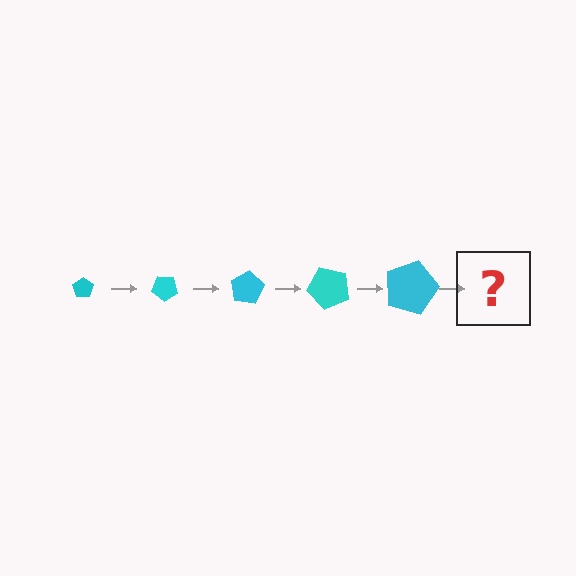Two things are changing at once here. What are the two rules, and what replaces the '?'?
The two rules are that the pentagon grows larger each step and it rotates 40 degrees each step. The '?' should be a pentagon, larger than the previous one and rotated 200 degrees from the start.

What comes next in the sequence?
The next element should be a pentagon, larger than the previous one and rotated 200 degrees from the start.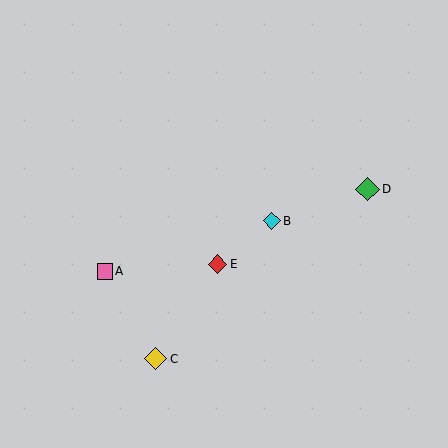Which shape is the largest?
The green diamond (labeled D) is the largest.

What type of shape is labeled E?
Shape E is a red diamond.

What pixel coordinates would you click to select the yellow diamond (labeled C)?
Click at (156, 359) to select the yellow diamond C.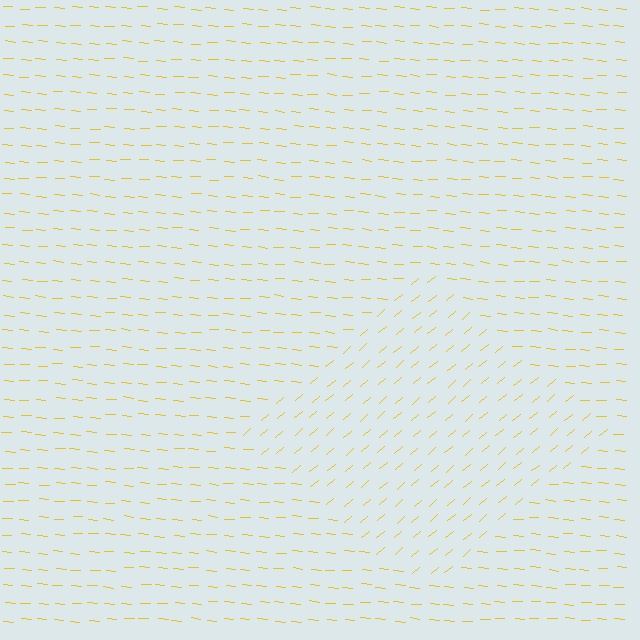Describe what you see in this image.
The image is filled with small yellow line segments. A diamond region in the image has lines oriented differently from the surrounding lines, creating a visible texture boundary.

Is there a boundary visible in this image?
Yes, there is a texture boundary formed by a change in line orientation.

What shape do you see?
I see a diamond.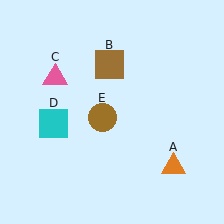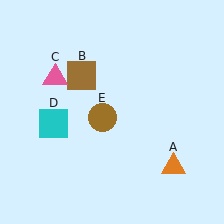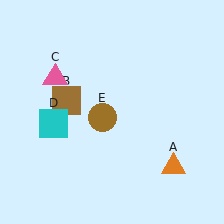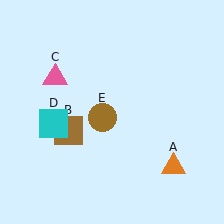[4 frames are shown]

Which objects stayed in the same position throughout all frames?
Orange triangle (object A) and pink triangle (object C) and cyan square (object D) and brown circle (object E) remained stationary.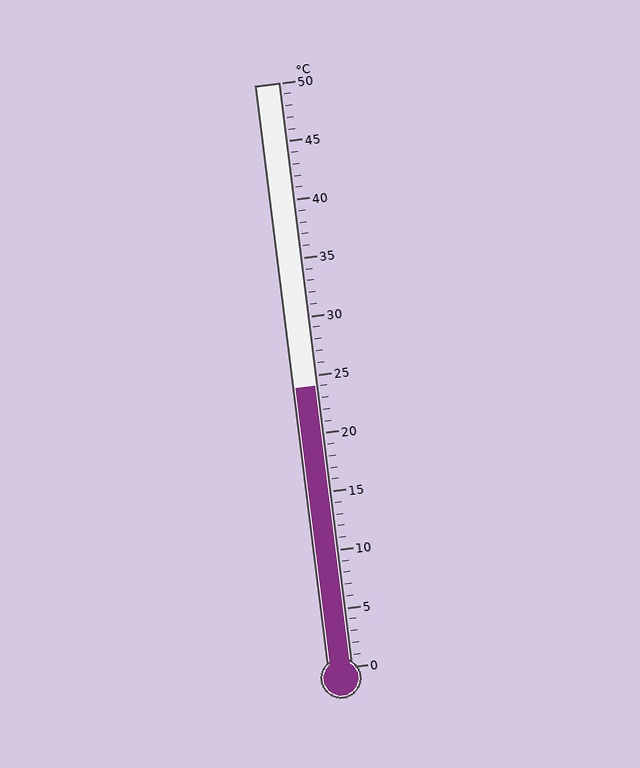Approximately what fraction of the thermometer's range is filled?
The thermometer is filled to approximately 50% of its range.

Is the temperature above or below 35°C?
The temperature is below 35°C.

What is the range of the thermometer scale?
The thermometer scale ranges from 0°C to 50°C.